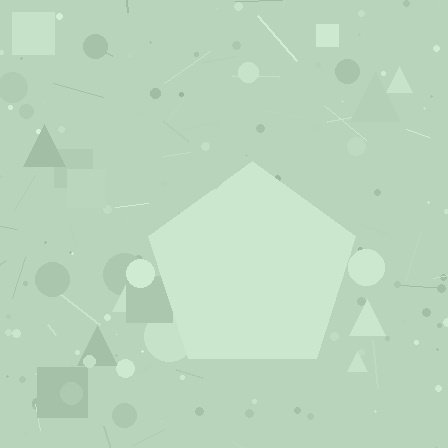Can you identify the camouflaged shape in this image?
The camouflaged shape is a pentagon.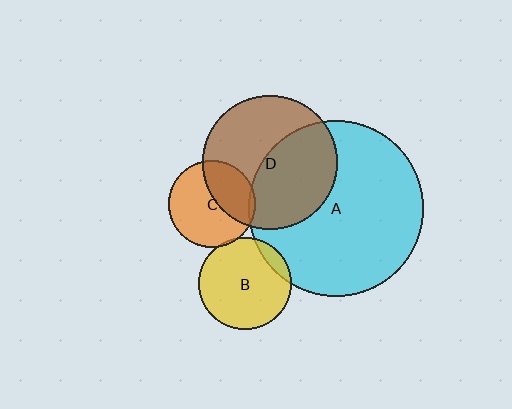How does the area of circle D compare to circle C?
Approximately 2.4 times.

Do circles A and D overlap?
Yes.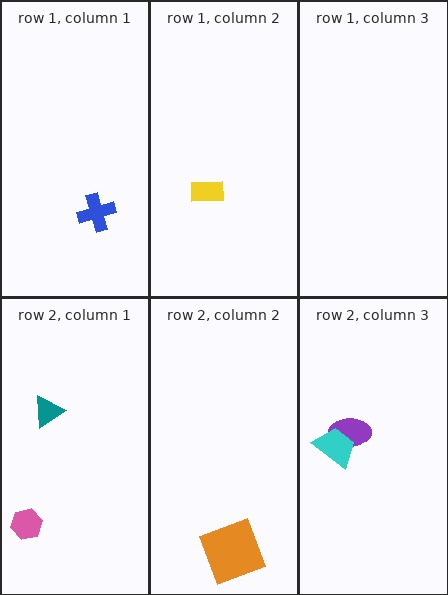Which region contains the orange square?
The row 2, column 2 region.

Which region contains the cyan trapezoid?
The row 2, column 3 region.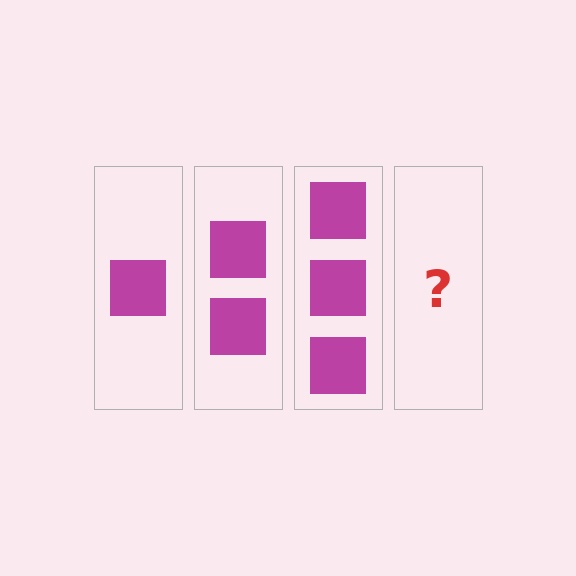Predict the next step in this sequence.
The next step is 4 squares.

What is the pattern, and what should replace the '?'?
The pattern is that each step adds one more square. The '?' should be 4 squares.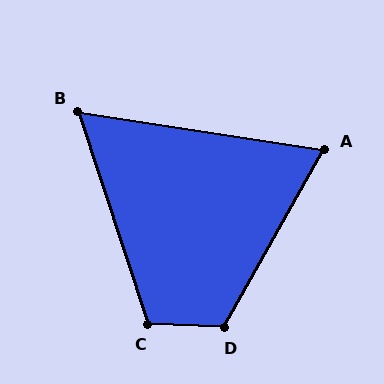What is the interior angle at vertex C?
Approximately 111 degrees (obtuse).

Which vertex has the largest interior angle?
D, at approximately 117 degrees.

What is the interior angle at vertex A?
Approximately 69 degrees (acute).